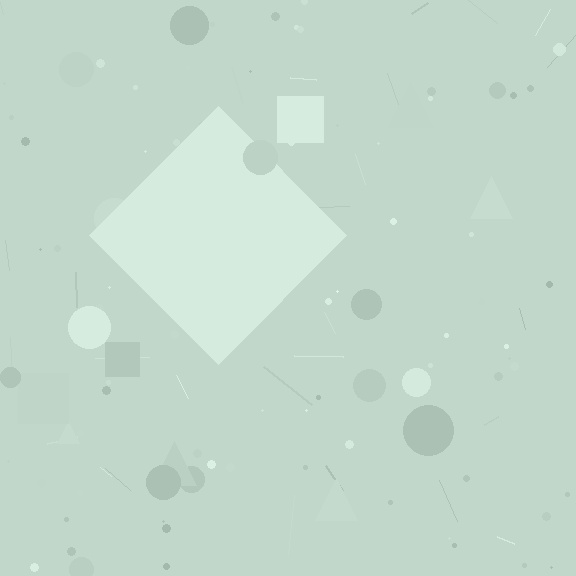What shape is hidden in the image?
A diamond is hidden in the image.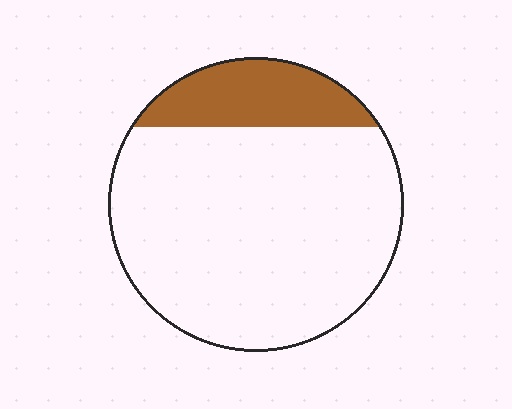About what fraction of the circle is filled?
About one sixth (1/6).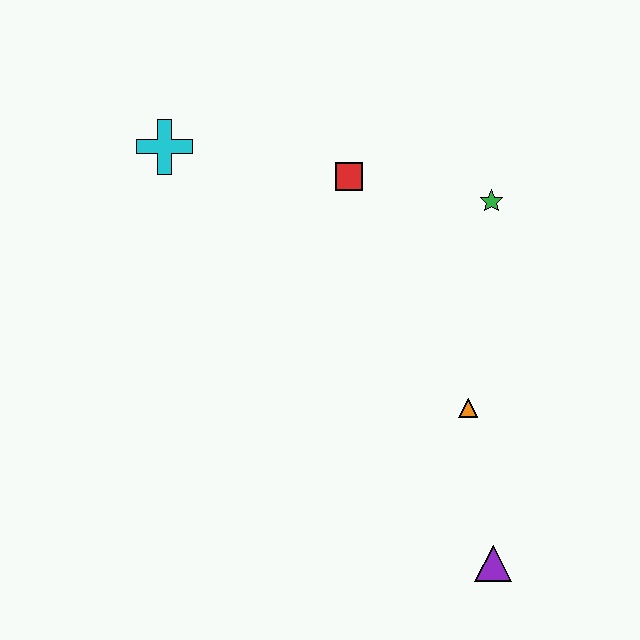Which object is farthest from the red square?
The purple triangle is farthest from the red square.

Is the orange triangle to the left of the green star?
Yes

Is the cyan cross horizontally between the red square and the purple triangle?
No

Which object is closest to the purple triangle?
The orange triangle is closest to the purple triangle.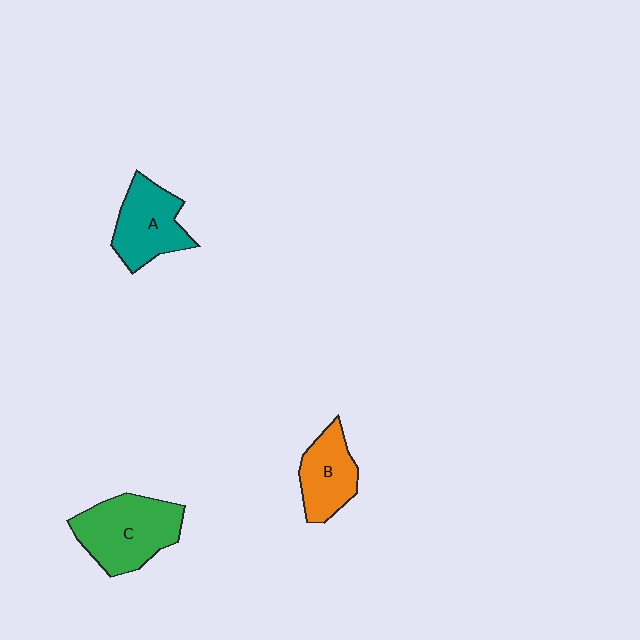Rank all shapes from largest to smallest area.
From largest to smallest: C (green), A (teal), B (orange).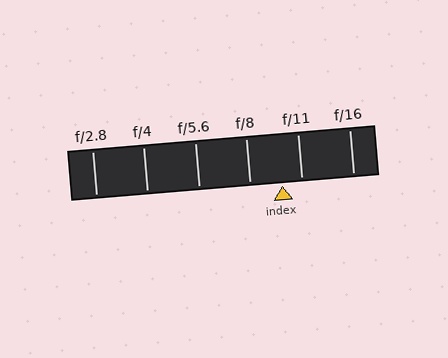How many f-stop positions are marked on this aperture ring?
There are 6 f-stop positions marked.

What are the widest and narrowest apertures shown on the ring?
The widest aperture shown is f/2.8 and the narrowest is f/16.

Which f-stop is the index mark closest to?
The index mark is closest to f/11.